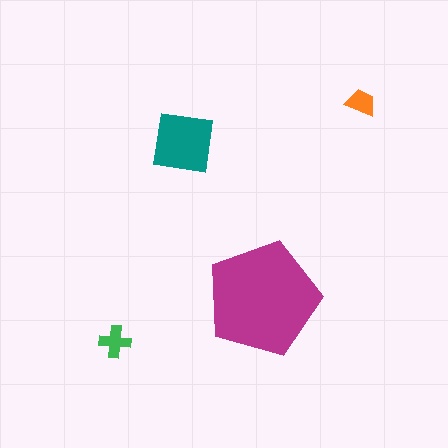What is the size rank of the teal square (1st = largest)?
2nd.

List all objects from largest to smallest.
The magenta pentagon, the teal square, the green cross, the orange trapezoid.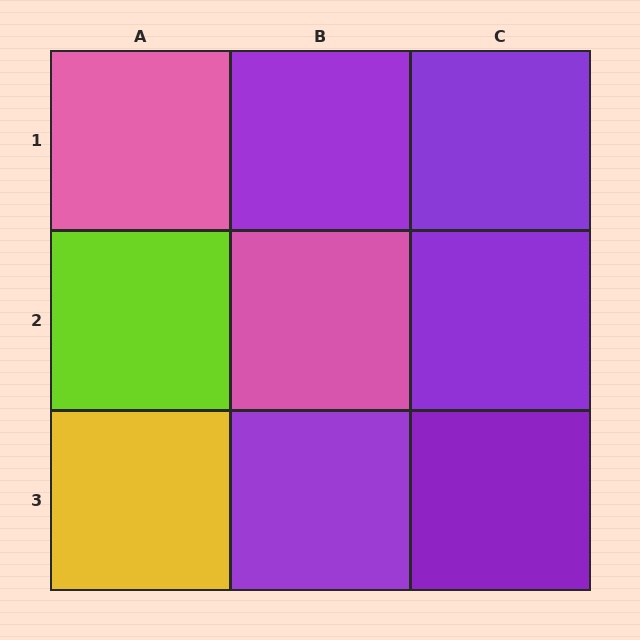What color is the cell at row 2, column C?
Purple.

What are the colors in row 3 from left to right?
Yellow, purple, purple.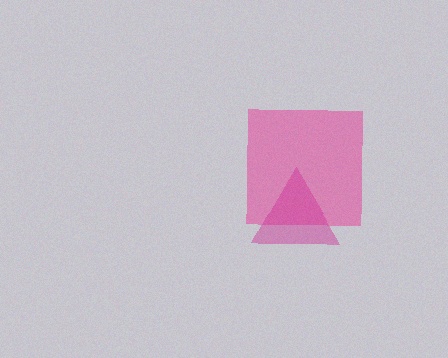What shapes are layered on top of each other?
The layered shapes are: a pink square, a magenta triangle.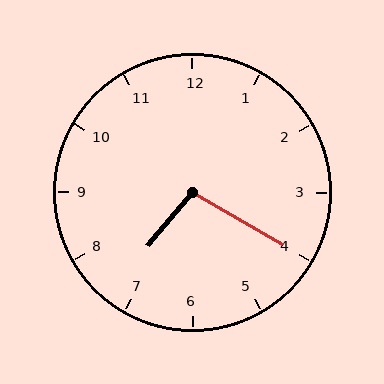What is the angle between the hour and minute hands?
Approximately 100 degrees.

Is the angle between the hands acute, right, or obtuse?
It is obtuse.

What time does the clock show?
7:20.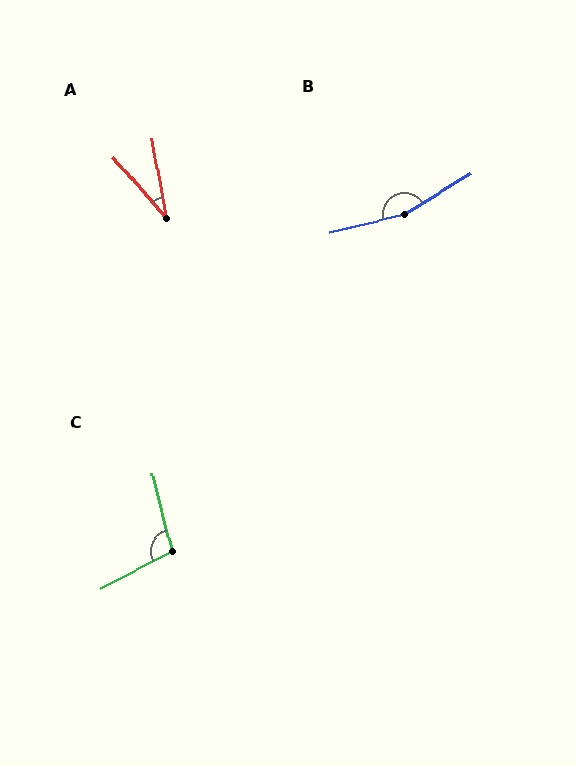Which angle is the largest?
B, at approximately 161 degrees.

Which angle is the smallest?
A, at approximately 31 degrees.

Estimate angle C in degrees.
Approximately 103 degrees.